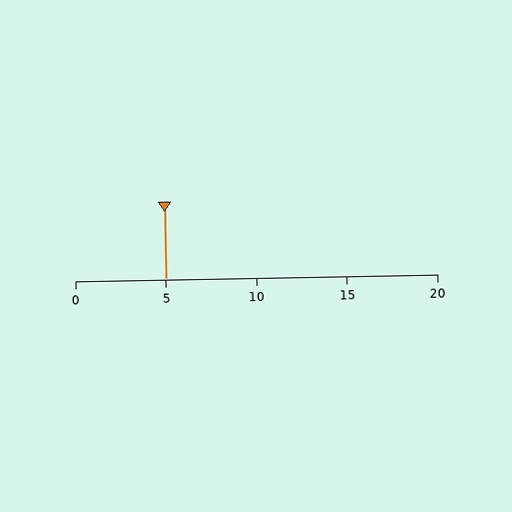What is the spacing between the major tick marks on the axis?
The major ticks are spaced 5 apart.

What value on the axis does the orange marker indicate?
The marker indicates approximately 5.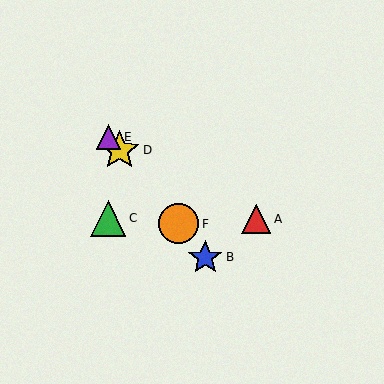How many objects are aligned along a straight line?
4 objects (B, D, E, F) are aligned along a straight line.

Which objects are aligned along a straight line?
Objects B, D, E, F are aligned along a straight line.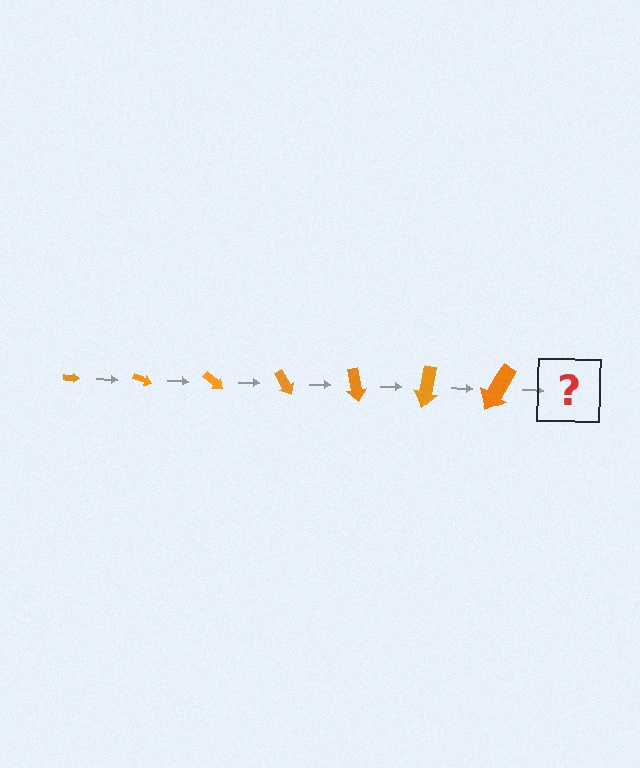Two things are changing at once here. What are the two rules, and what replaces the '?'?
The two rules are that the arrow grows larger each step and it rotates 20 degrees each step. The '?' should be an arrow, larger than the previous one and rotated 140 degrees from the start.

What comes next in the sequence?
The next element should be an arrow, larger than the previous one and rotated 140 degrees from the start.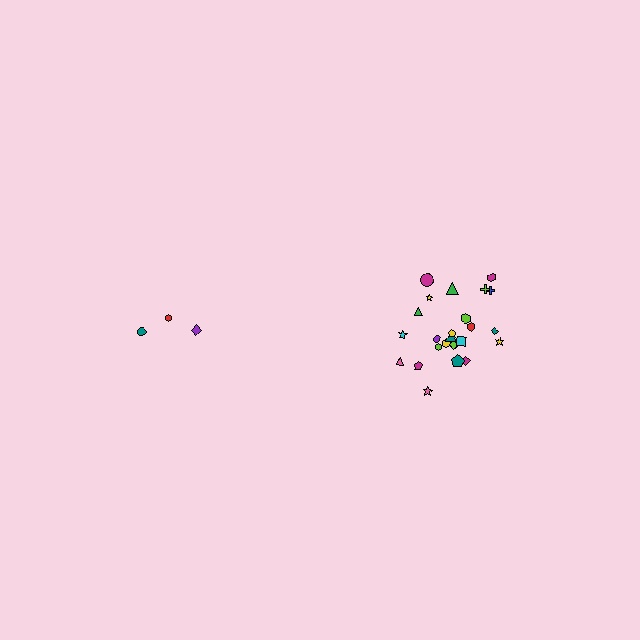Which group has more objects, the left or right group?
The right group.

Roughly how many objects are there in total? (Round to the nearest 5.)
Roughly 30 objects in total.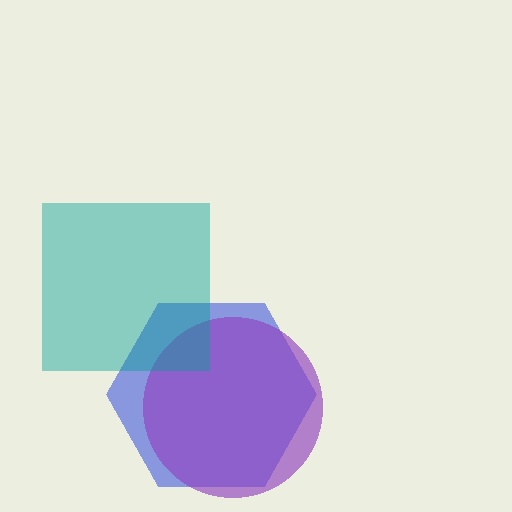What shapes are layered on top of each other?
The layered shapes are: a blue hexagon, a purple circle, a teal square.